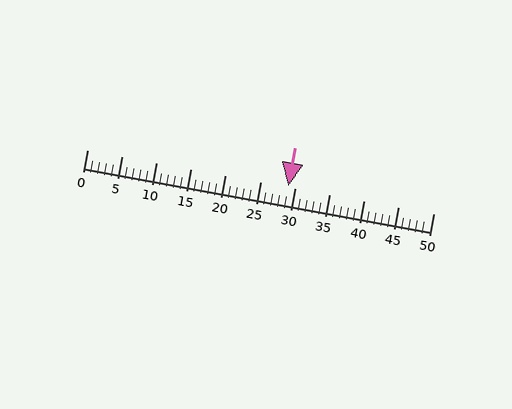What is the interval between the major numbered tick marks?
The major tick marks are spaced 5 units apart.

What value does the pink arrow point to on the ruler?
The pink arrow points to approximately 29.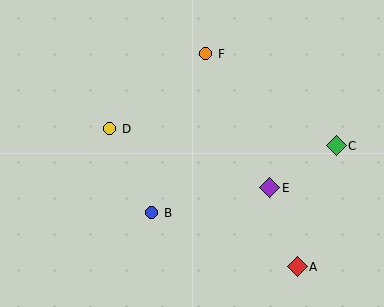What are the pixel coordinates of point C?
Point C is at (336, 146).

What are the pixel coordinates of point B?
Point B is at (152, 213).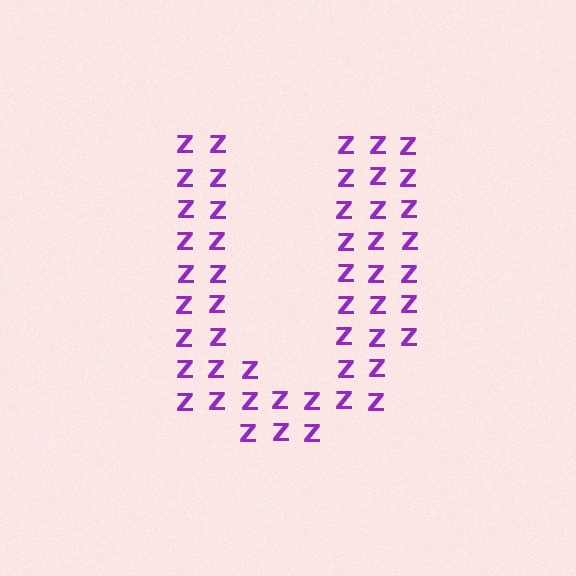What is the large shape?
The large shape is the letter U.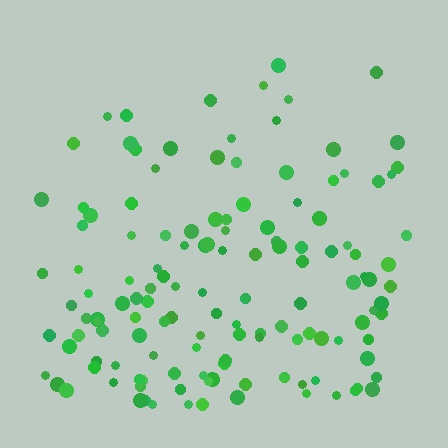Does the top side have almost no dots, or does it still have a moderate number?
Still a moderate number, just noticeably fewer than the bottom.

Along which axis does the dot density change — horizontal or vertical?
Vertical.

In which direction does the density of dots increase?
From top to bottom, with the bottom side densest.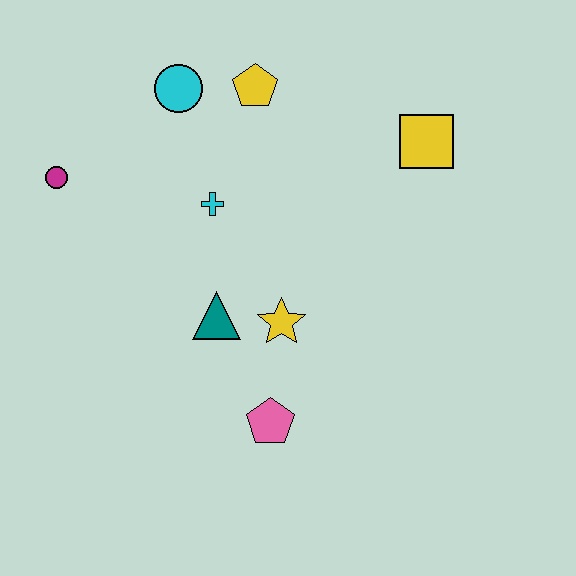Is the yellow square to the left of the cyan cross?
No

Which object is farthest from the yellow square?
The magenta circle is farthest from the yellow square.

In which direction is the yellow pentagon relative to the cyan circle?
The yellow pentagon is to the right of the cyan circle.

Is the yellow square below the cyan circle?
Yes